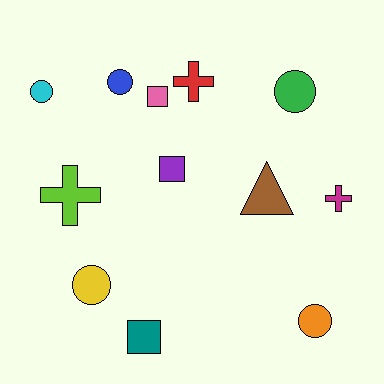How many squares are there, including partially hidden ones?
There are 3 squares.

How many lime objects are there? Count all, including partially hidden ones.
There is 1 lime object.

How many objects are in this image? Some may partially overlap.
There are 12 objects.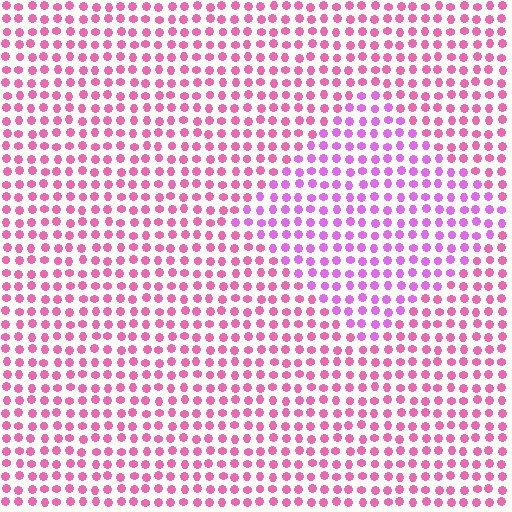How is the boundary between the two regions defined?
The boundary is defined purely by a slight shift in hue (about 32 degrees). Spacing, size, and orientation are identical on both sides.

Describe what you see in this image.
The image is filled with small pink elements in a uniform arrangement. A diamond-shaped region is visible where the elements are tinted to a slightly different hue, forming a subtle color boundary.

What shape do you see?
I see a diamond.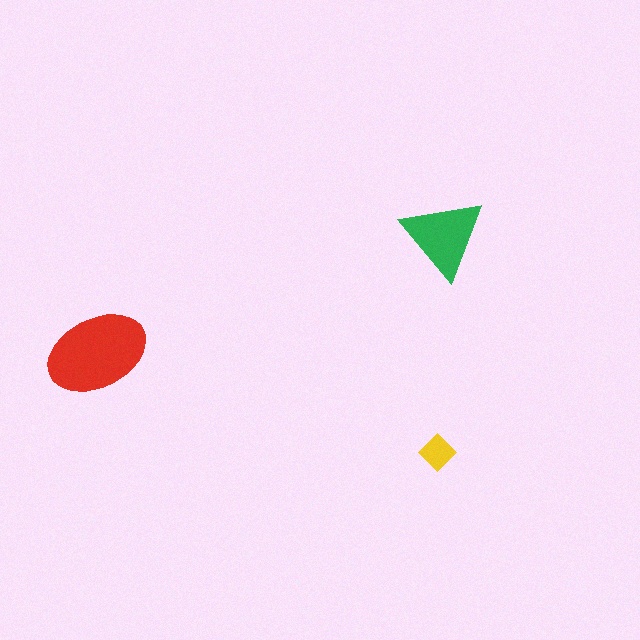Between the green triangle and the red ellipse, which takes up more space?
The red ellipse.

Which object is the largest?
The red ellipse.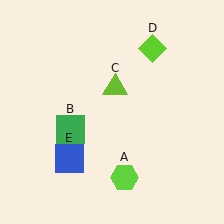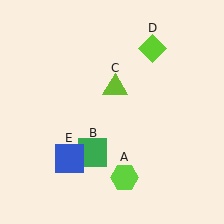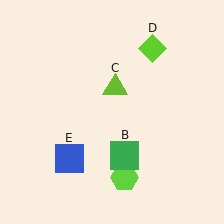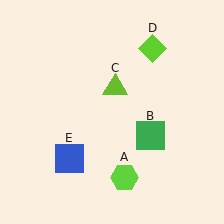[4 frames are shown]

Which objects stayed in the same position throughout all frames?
Lime hexagon (object A) and lime triangle (object C) and lime diamond (object D) and blue square (object E) remained stationary.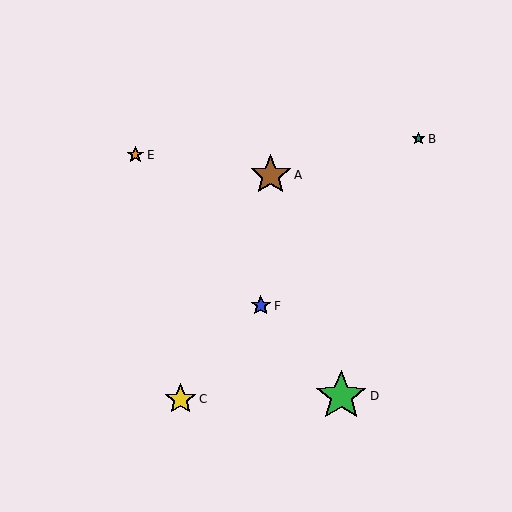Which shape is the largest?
The green star (labeled D) is the largest.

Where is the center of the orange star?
The center of the orange star is at (135, 155).